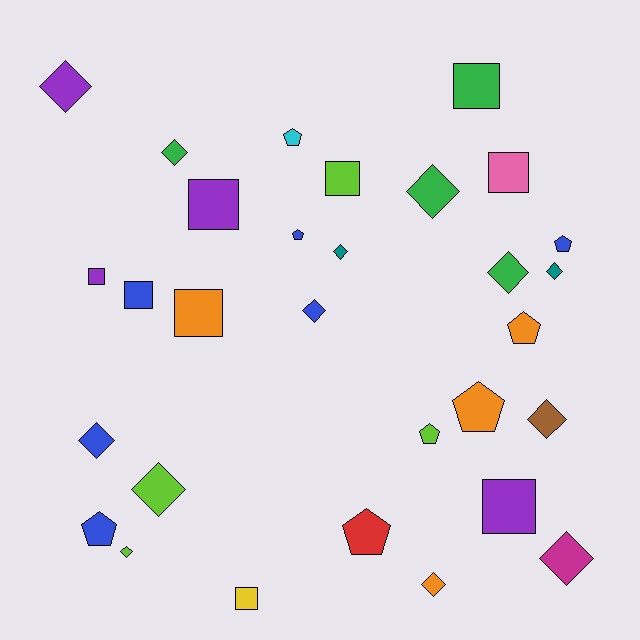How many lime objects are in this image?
There are 4 lime objects.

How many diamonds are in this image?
There are 13 diamonds.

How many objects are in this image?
There are 30 objects.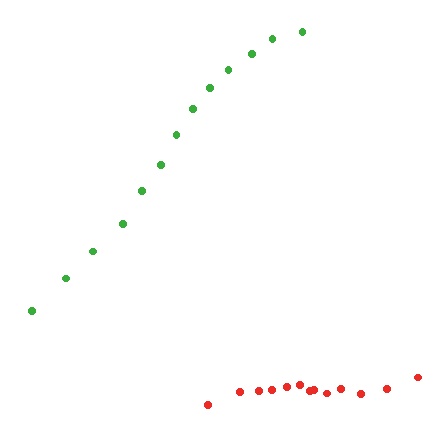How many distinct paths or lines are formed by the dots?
There are 2 distinct paths.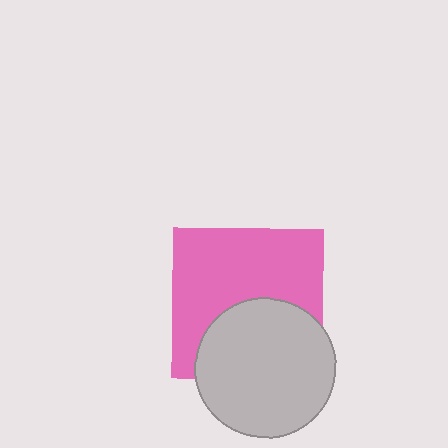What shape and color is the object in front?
The object in front is a light gray circle.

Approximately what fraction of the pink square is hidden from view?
Roughly 39% of the pink square is hidden behind the light gray circle.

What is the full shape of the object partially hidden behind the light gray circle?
The partially hidden object is a pink square.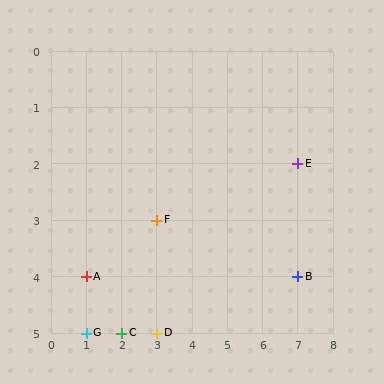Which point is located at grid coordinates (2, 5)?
Point C is at (2, 5).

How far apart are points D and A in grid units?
Points D and A are 2 columns and 1 row apart (about 2.2 grid units diagonally).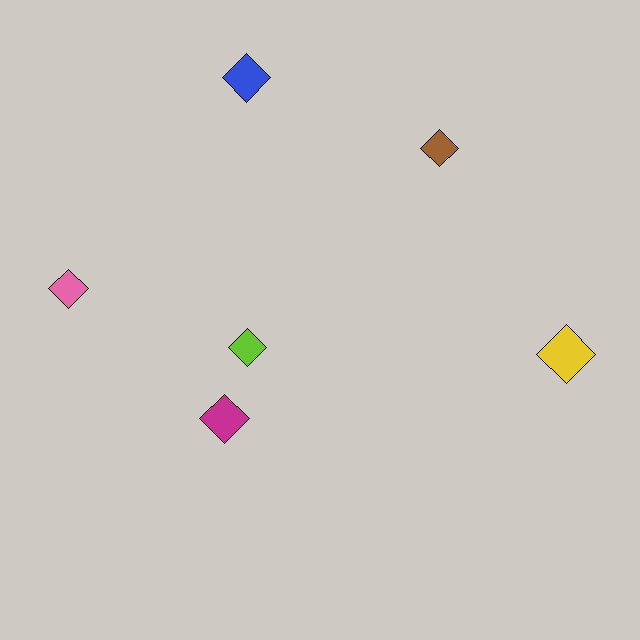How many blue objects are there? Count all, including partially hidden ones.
There is 1 blue object.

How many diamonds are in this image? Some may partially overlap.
There are 6 diamonds.